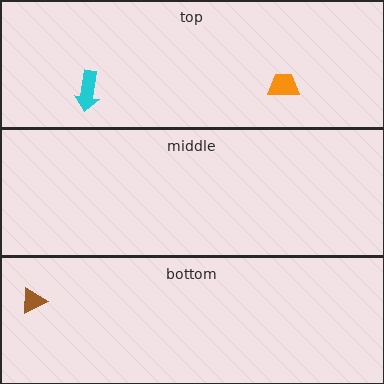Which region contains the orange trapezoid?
The top region.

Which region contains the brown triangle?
The bottom region.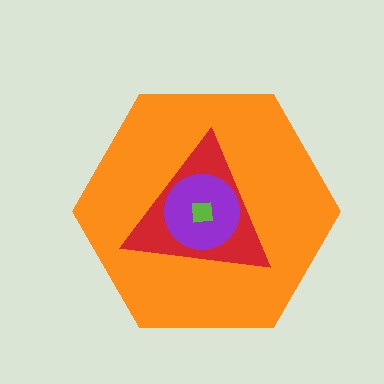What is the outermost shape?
The orange hexagon.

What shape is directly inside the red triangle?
The purple circle.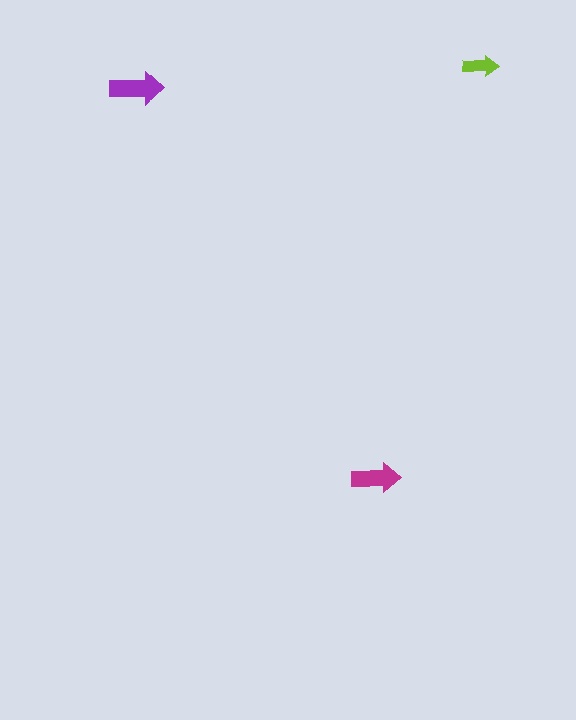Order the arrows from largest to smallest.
the purple one, the magenta one, the lime one.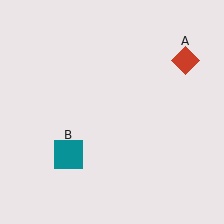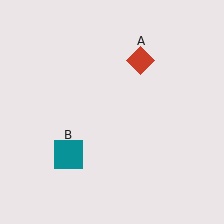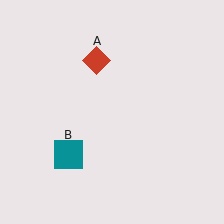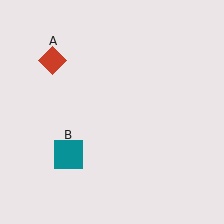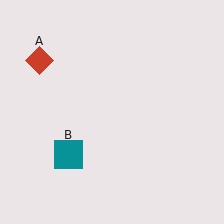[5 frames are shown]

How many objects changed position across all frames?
1 object changed position: red diamond (object A).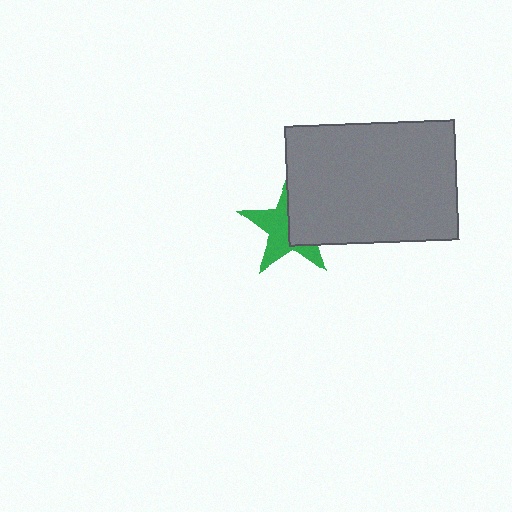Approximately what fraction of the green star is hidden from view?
Roughly 45% of the green star is hidden behind the gray rectangle.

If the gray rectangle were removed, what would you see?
You would see the complete green star.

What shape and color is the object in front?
The object in front is a gray rectangle.